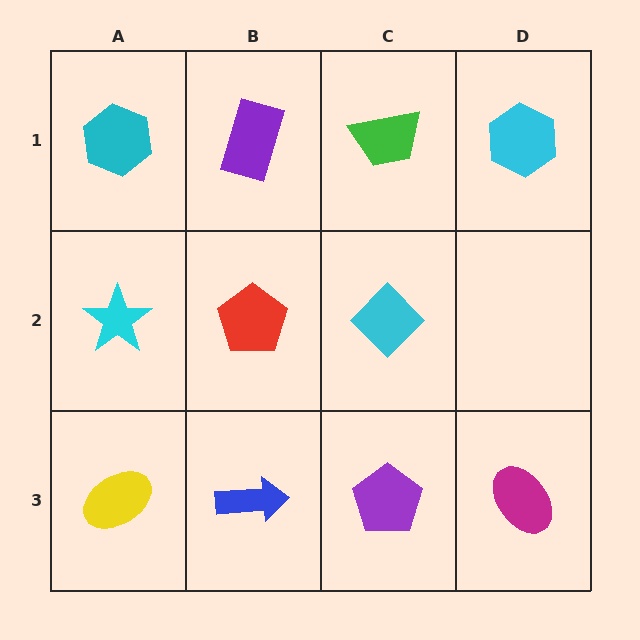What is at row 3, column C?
A purple pentagon.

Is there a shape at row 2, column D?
No, that cell is empty.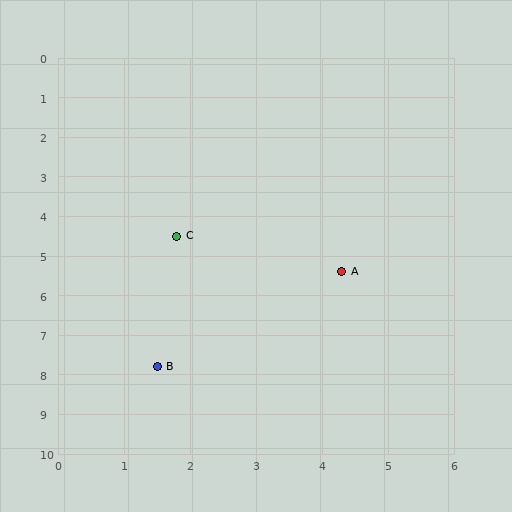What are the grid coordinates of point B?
Point B is at approximately (1.5, 7.8).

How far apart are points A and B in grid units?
Points A and B are about 3.7 grid units apart.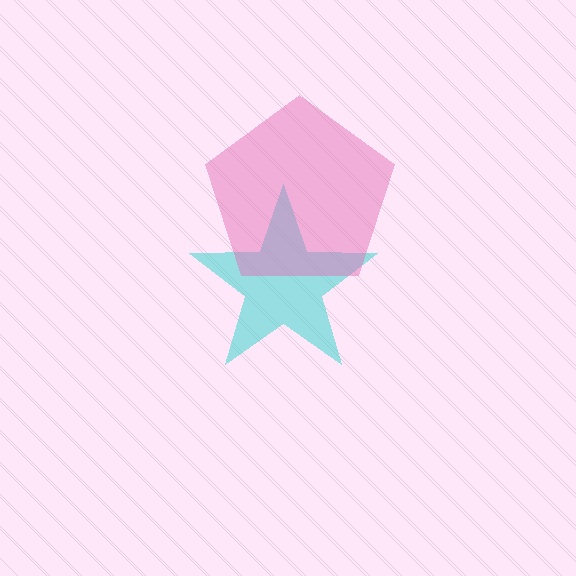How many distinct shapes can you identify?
There are 2 distinct shapes: a cyan star, a pink pentagon.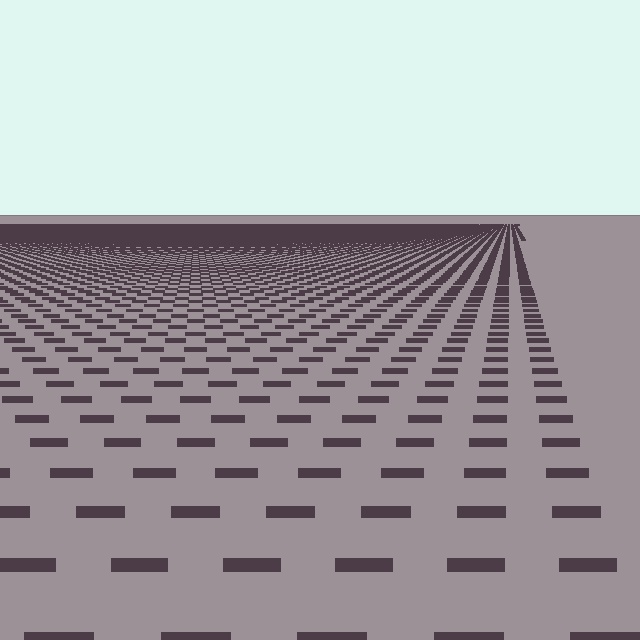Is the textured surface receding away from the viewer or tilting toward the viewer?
The surface is receding away from the viewer. Texture elements get smaller and denser toward the top.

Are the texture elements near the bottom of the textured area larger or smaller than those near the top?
Larger. Near the bottom, elements are closer to the viewer and appear at a bigger on-screen size.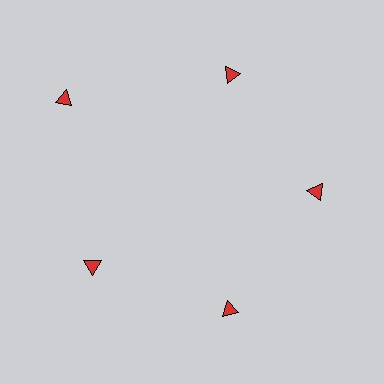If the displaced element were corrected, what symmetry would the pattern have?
It would have 5-fold rotational symmetry — the pattern would map onto itself every 72 degrees.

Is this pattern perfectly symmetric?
No. The 5 red triangles are arranged in a ring, but one element near the 10 o'clock position is pushed outward from the center, breaking the 5-fold rotational symmetry.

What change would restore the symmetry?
The symmetry would be restored by moving it inward, back onto the ring so that all 5 triangles sit at equal angles and equal distance from the center.